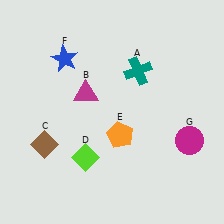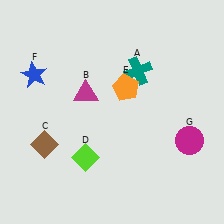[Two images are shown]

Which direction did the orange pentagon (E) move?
The orange pentagon (E) moved up.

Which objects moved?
The objects that moved are: the orange pentagon (E), the blue star (F).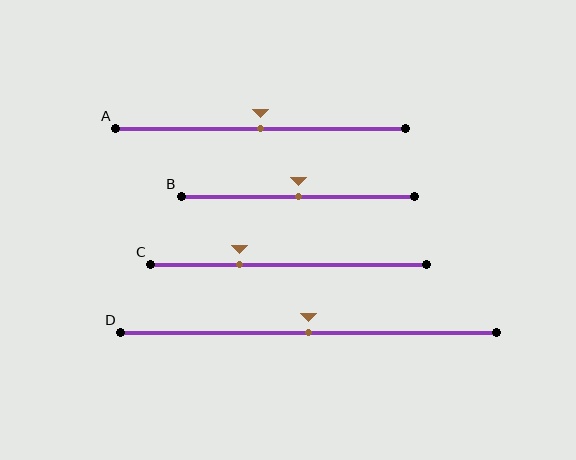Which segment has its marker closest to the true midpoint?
Segment A has its marker closest to the true midpoint.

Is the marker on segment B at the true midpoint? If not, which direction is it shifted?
Yes, the marker on segment B is at the true midpoint.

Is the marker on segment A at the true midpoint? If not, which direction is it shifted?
Yes, the marker on segment A is at the true midpoint.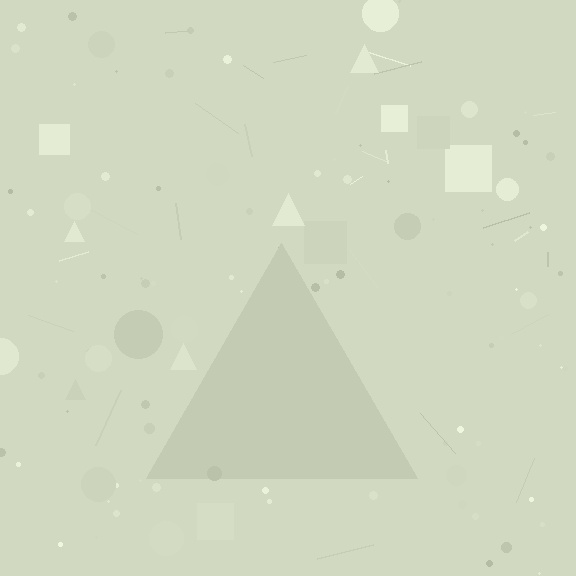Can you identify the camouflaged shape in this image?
The camouflaged shape is a triangle.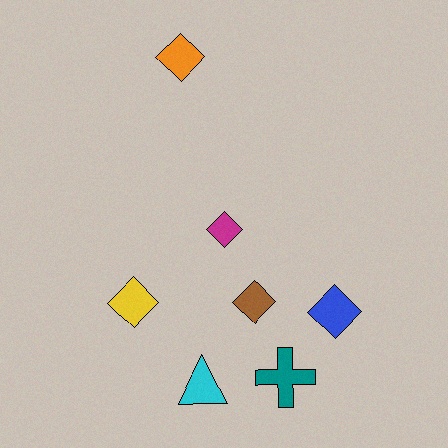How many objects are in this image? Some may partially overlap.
There are 7 objects.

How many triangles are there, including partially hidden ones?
There is 1 triangle.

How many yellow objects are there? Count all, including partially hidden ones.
There is 1 yellow object.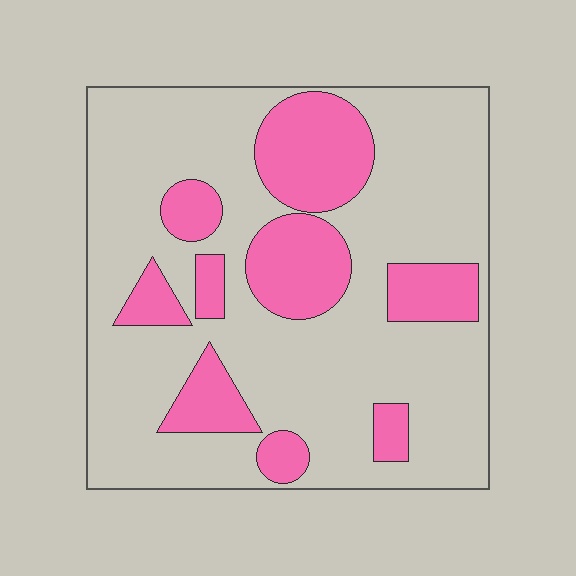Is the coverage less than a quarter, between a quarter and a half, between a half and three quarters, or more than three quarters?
Between a quarter and a half.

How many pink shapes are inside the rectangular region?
9.